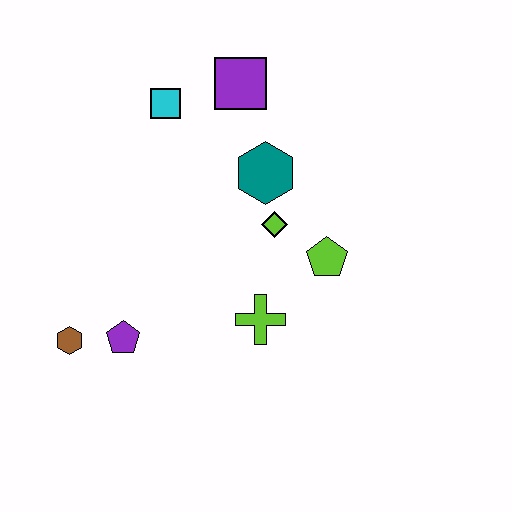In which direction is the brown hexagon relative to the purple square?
The brown hexagon is below the purple square.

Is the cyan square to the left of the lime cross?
Yes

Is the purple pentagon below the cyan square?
Yes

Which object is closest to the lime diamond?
The teal hexagon is closest to the lime diamond.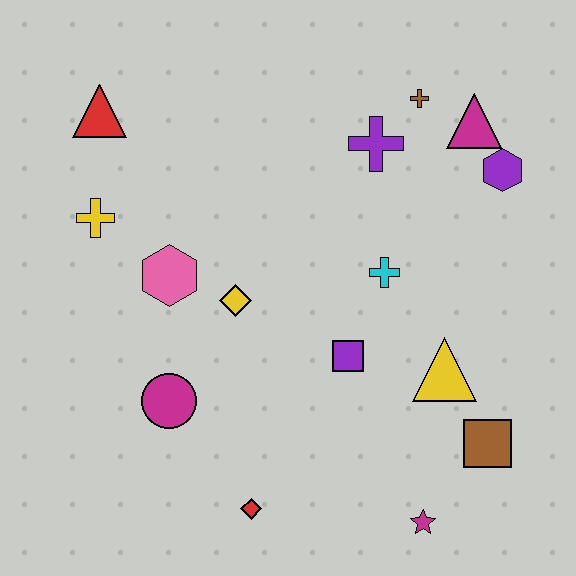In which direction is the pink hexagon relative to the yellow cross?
The pink hexagon is to the right of the yellow cross.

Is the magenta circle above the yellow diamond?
No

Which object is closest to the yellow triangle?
The brown square is closest to the yellow triangle.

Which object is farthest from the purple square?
The red triangle is farthest from the purple square.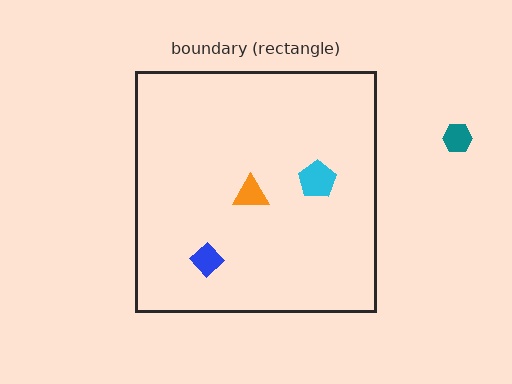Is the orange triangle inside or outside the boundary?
Inside.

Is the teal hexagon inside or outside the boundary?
Outside.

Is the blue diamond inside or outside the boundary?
Inside.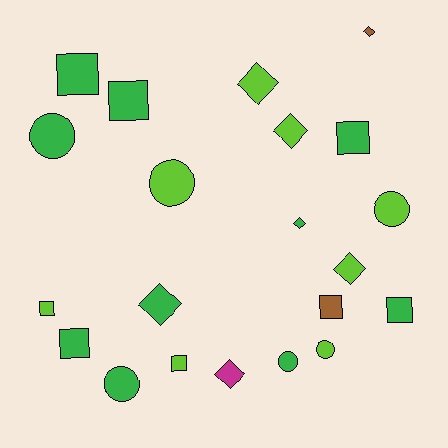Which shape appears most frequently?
Square, with 8 objects.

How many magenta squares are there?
There are no magenta squares.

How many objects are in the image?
There are 21 objects.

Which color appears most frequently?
Green, with 10 objects.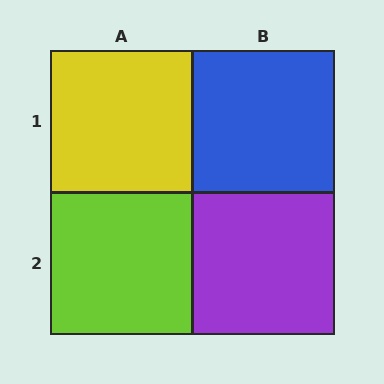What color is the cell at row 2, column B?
Purple.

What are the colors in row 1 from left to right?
Yellow, blue.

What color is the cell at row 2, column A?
Lime.